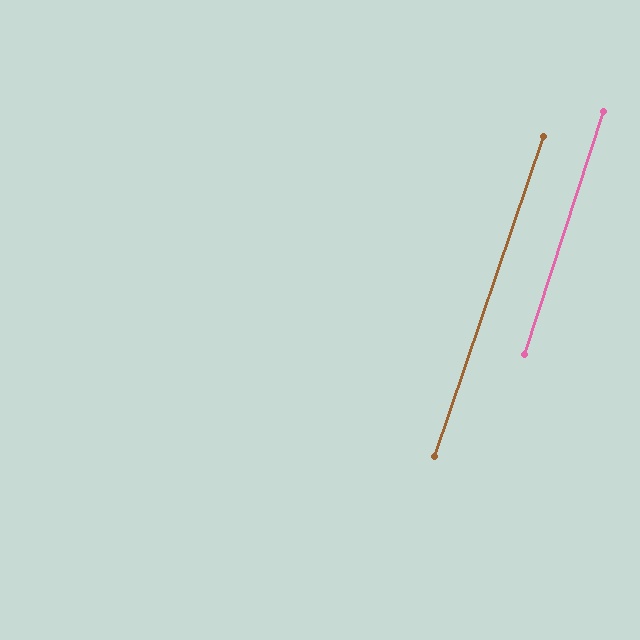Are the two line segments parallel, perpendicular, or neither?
Parallel — their directions differ by only 0.8°.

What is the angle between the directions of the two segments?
Approximately 1 degree.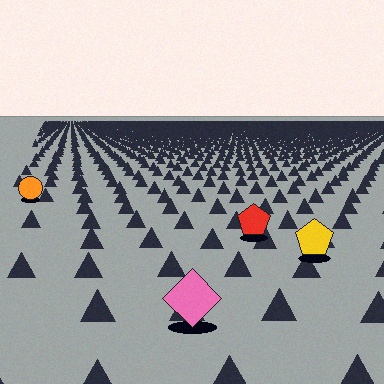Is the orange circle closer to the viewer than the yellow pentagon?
No. The yellow pentagon is closer — you can tell from the texture gradient: the ground texture is coarser near it.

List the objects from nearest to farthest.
From nearest to farthest: the pink diamond, the yellow pentagon, the red pentagon, the orange circle.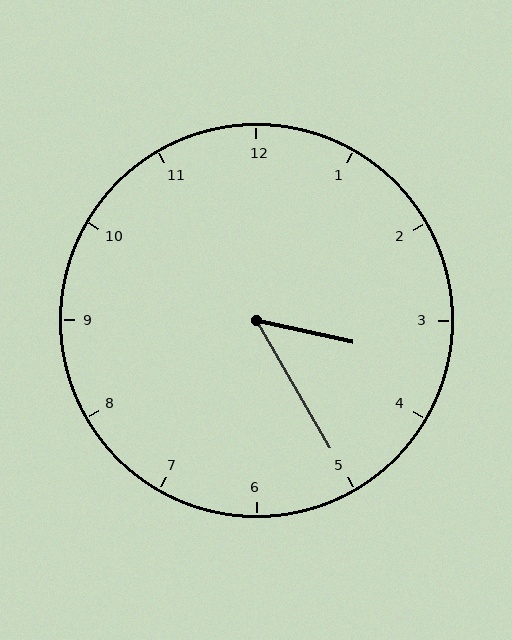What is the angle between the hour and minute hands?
Approximately 48 degrees.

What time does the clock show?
3:25.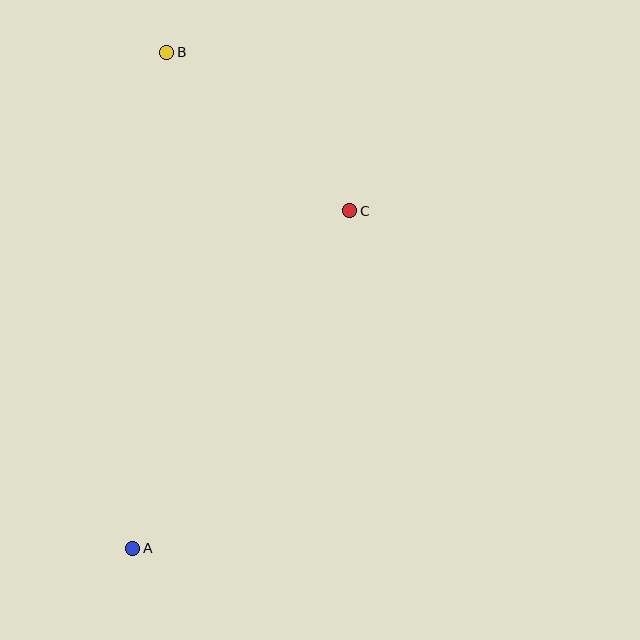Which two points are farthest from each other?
Points A and B are farthest from each other.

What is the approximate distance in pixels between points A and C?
The distance between A and C is approximately 402 pixels.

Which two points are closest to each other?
Points B and C are closest to each other.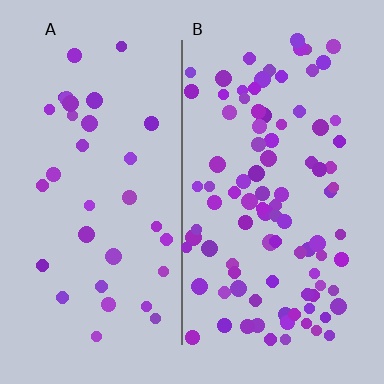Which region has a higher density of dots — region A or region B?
B (the right).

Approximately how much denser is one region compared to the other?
Approximately 2.8× — region B over region A.